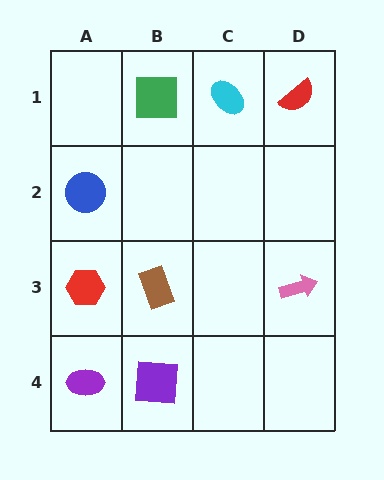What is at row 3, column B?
A brown rectangle.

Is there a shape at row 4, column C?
No, that cell is empty.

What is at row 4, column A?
A purple ellipse.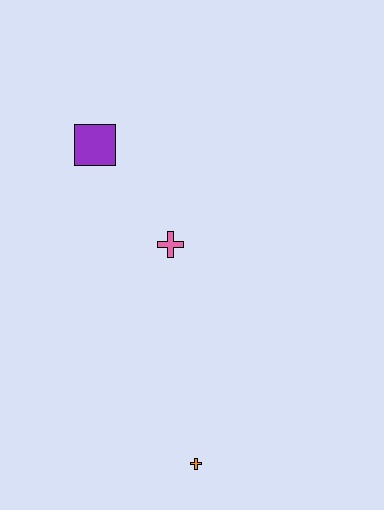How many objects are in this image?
There are 3 objects.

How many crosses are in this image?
There are 2 crosses.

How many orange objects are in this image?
There is 1 orange object.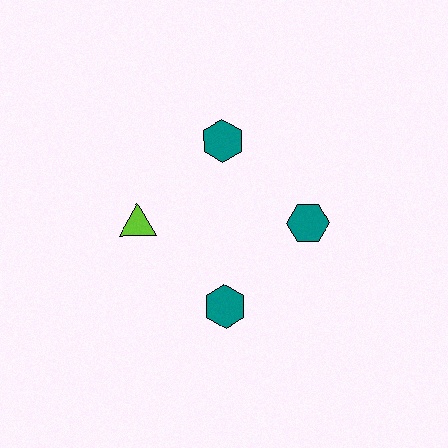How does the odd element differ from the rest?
It differs in both color (lime instead of teal) and shape (triangle instead of hexagon).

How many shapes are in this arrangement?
There are 4 shapes arranged in a ring pattern.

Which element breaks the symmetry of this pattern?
The lime triangle at roughly the 9 o'clock position breaks the symmetry. All other shapes are teal hexagons.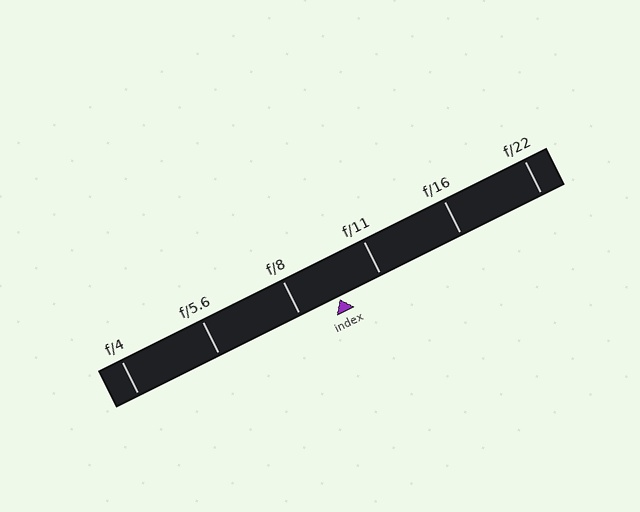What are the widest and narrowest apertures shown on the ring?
The widest aperture shown is f/4 and the narrowest is f/22.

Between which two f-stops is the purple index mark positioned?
The index mark is between f/8 and f/11.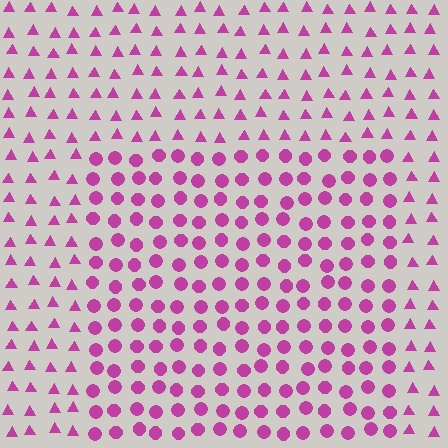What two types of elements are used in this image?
The image uses circles inside the rectangle region and triangles outside it.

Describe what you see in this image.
The image is filled with small magenta elements arranged in a uniform grid. A rectangle-shaped region contains circles, while the surrounding area contains triangles. The boundary is defined purely by the change in element shape.